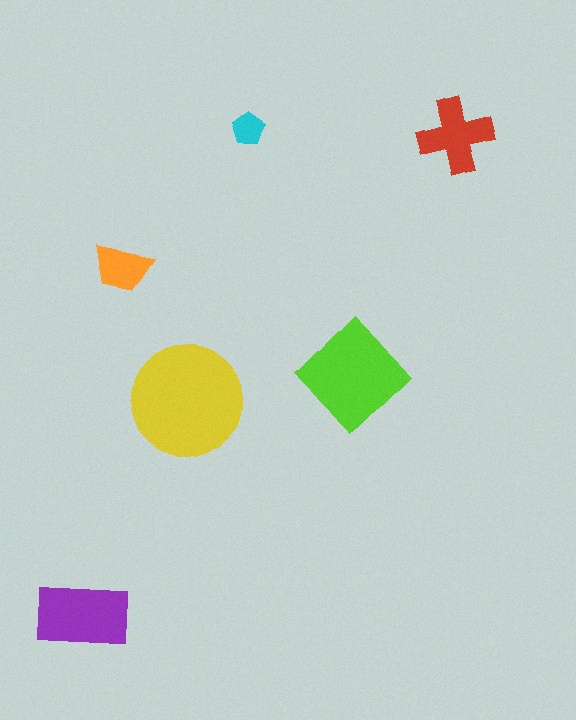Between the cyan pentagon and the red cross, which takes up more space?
The red cross.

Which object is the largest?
The yellow circle.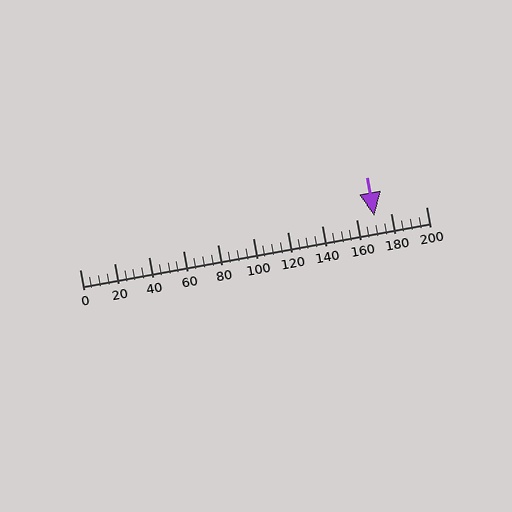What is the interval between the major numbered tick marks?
The major tick marks are spaced 20 units apart.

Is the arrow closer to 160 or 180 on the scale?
The arrow is closer to 180.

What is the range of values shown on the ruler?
The ruler shows values from 0 to 200.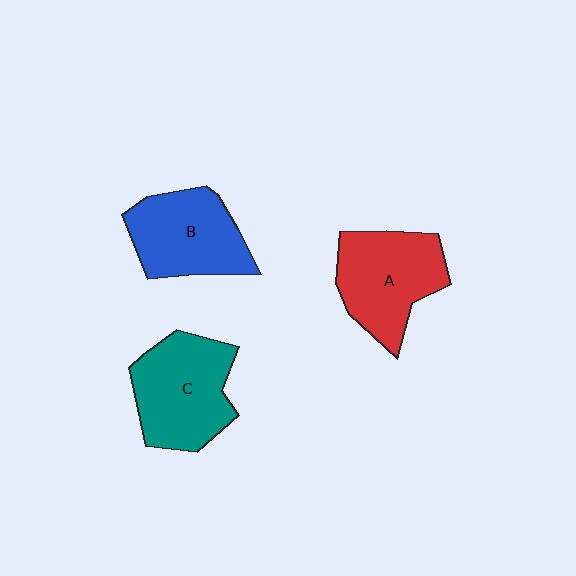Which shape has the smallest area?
Shape B (blue).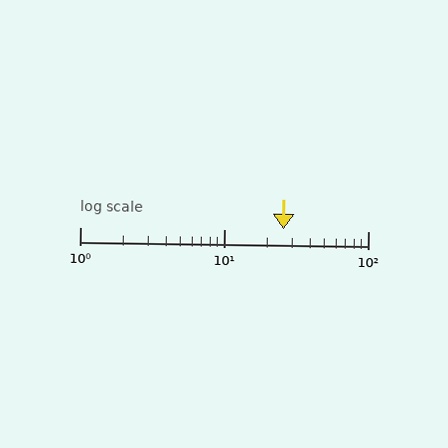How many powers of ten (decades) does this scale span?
The scale spans 2 decades, from 1 to 100.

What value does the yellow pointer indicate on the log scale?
The pointer indicates approximately 26.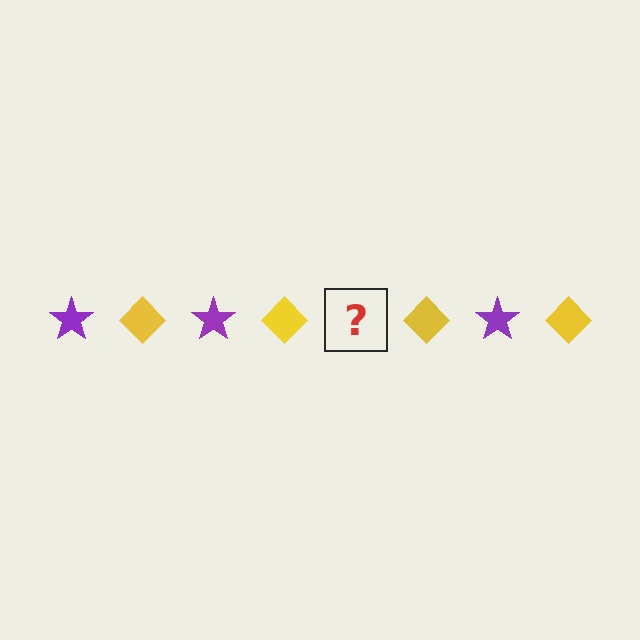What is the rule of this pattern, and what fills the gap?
The rule is that the pattern alternates between purple star and yellow diamond. The gap should be filled with a purple star.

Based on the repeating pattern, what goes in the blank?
The blank should be a purple star.